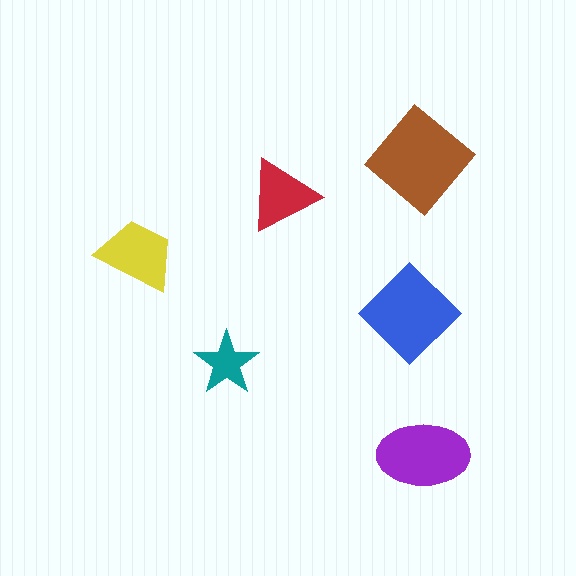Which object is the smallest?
The teal star.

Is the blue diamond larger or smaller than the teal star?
Larger.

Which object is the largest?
The brown diamond.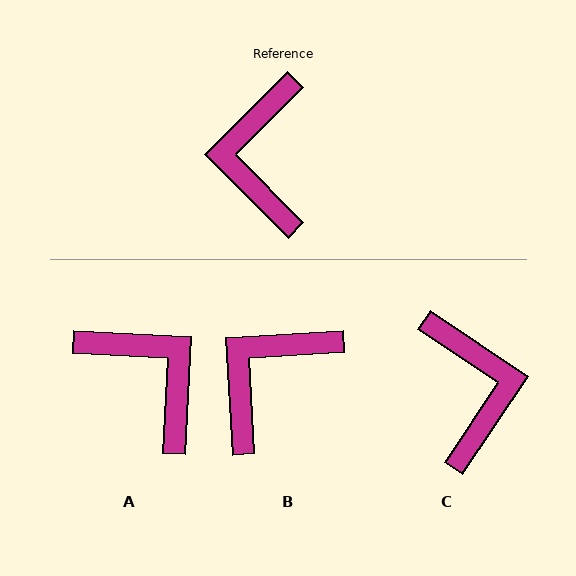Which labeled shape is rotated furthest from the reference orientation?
C, about 169 degrees away.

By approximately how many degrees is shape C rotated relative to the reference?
Approximately 169 degrees clockwise.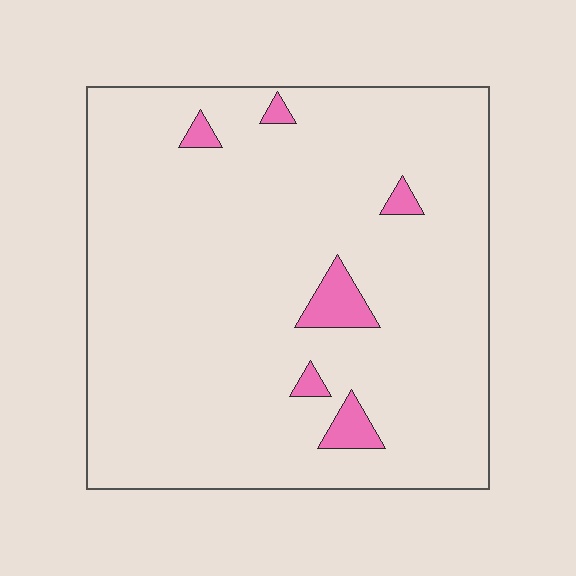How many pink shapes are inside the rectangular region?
6.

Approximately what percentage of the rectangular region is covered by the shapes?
Approximately 5%.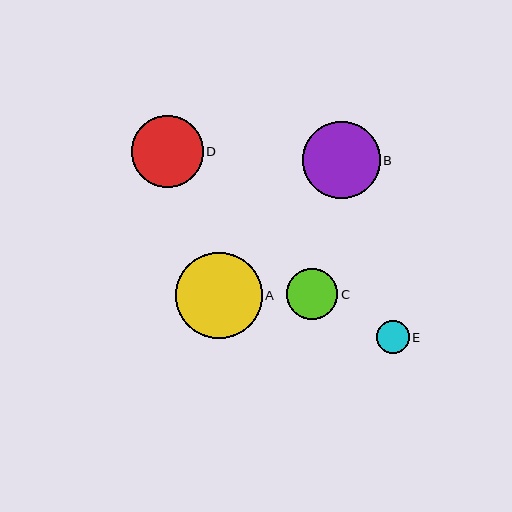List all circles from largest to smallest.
From largest to smallest: A, B, D, C, E.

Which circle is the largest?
Circle A is the largest with a size of approximately 86 pixels.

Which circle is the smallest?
Circle E is the smallest with a size of approximately 33 pixels.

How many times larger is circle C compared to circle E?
Circle C is approximately 1.6 times the size of circle E.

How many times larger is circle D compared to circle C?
Circle D is approximately 1.4 times the size of circle C.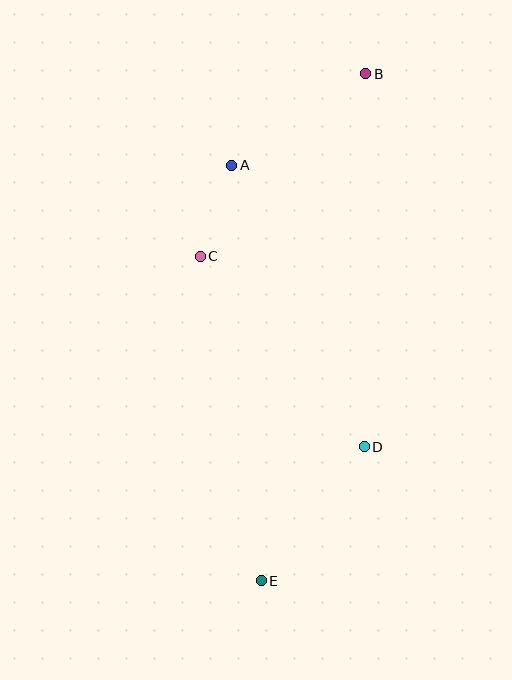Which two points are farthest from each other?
Points B and E are farthest from each other.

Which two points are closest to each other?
Points A and C are closest to each other.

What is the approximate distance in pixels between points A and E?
The distance between A and E is approximately 416 pixels.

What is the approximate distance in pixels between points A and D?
The distance between A and D is approximately 311 pixels.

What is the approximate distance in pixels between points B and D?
The distance between B and D is approximately 373 pixels.